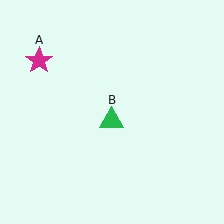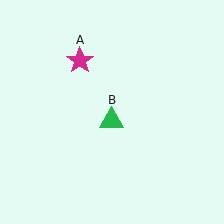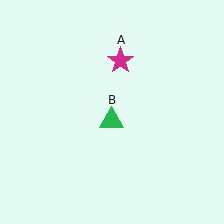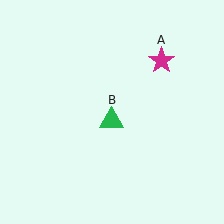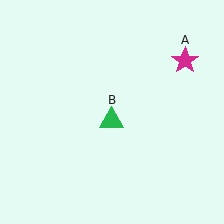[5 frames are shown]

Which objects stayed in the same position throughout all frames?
Green triangle (object B) remained stationary.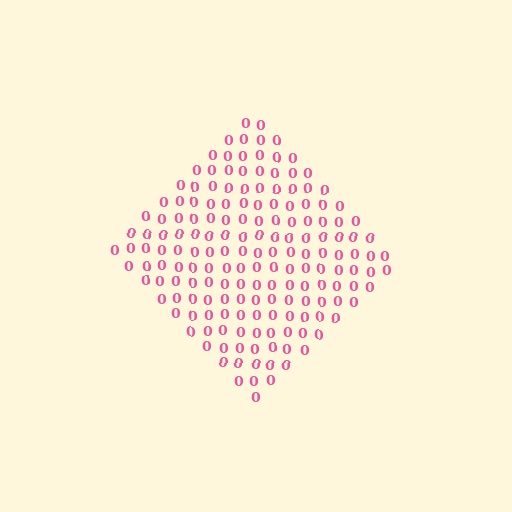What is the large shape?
The large shape is a diamond.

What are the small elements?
The small elements are digit 0's.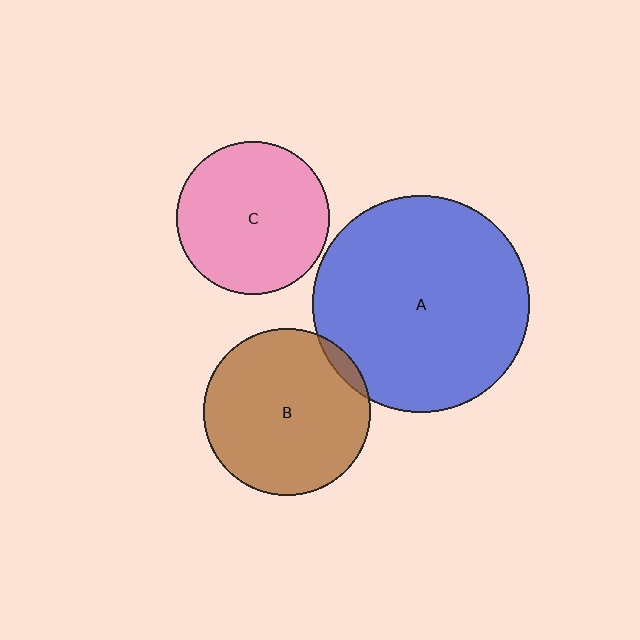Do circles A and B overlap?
Yes.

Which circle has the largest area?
Circle A (blue).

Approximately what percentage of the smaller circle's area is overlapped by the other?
Approximately 5%.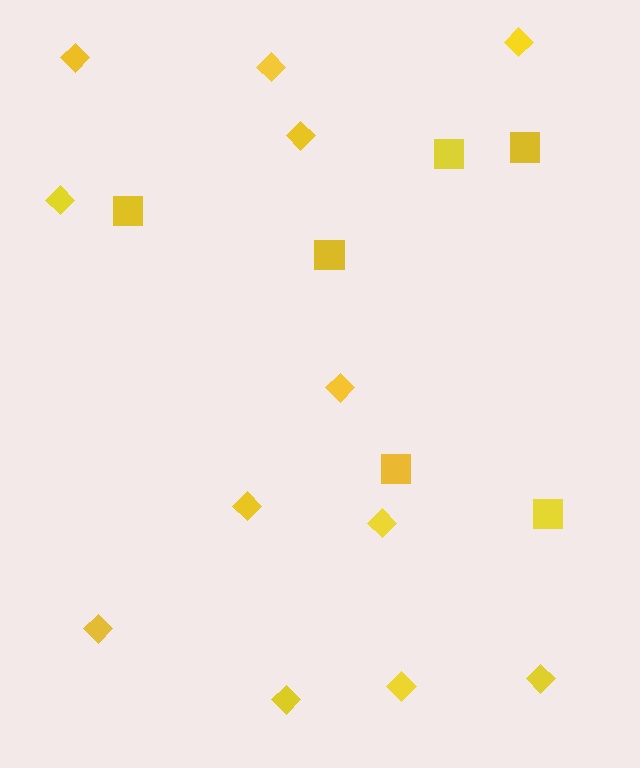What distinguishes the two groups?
There are 2 groups: one group of diamonds (12) and one group of squares (6).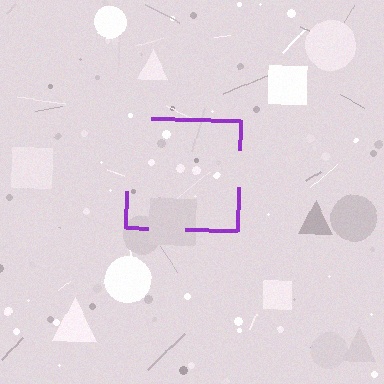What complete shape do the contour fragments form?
The contour fragments form a square.